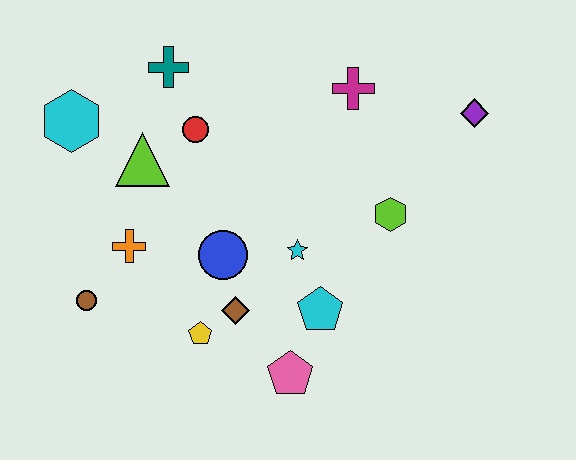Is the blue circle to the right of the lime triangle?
Yes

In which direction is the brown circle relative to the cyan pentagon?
The brown circle is to the left of the cyan pentagon.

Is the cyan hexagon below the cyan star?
No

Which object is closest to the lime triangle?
The red circle is closest to the lime triangle.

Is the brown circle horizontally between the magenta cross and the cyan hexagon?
Yes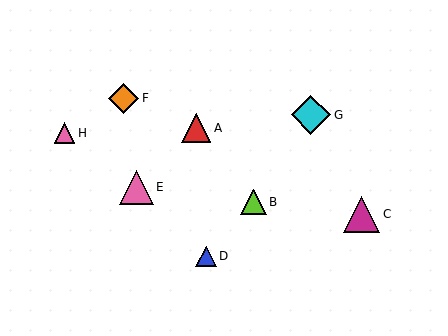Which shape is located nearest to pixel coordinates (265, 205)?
The lime triangle (labeled B) at (253, 202) is nearest to that location.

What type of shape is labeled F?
Shape F is an orange diamond.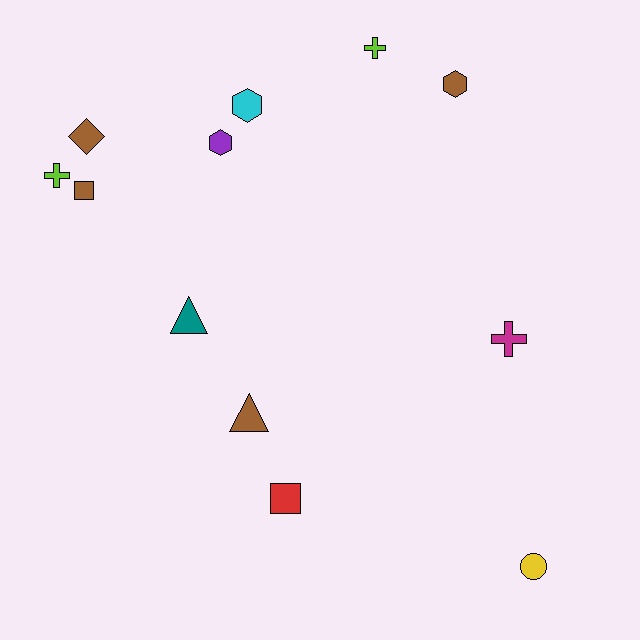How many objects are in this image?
There are 12 objects.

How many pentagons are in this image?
There are no pentagons.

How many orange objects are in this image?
There are no orange objects.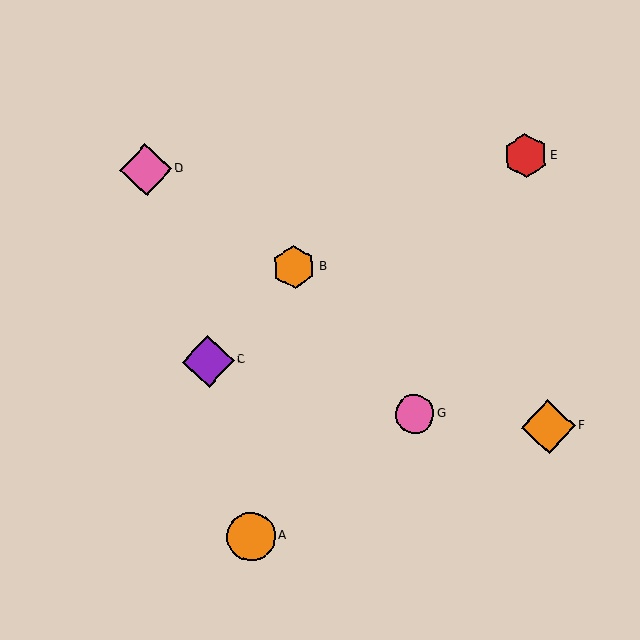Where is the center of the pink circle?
The center of the pink circle is at (415, 414).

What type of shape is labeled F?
Shape F is an orange diamond.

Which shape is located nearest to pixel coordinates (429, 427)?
The pink circle (labeled G) at (415, 414) is nearest to that location.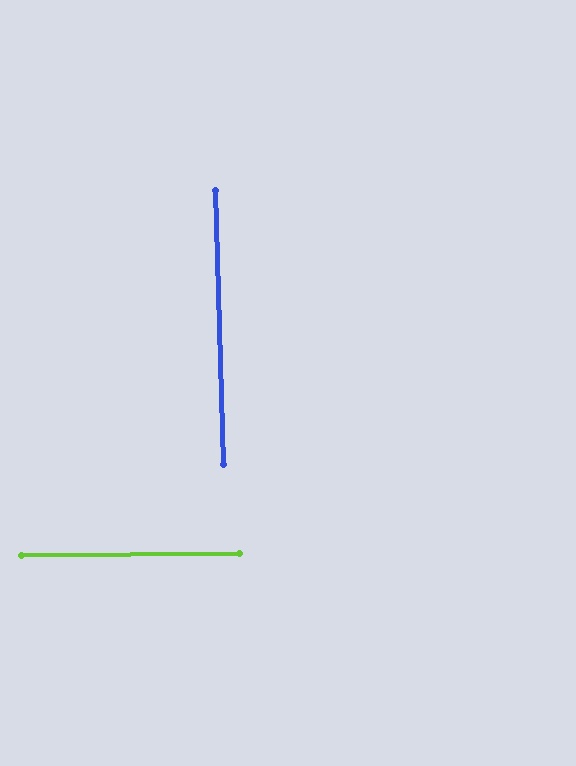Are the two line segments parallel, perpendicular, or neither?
Perpendicular — they meet at approximately 89°.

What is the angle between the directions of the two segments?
Approximately 89 degrees.